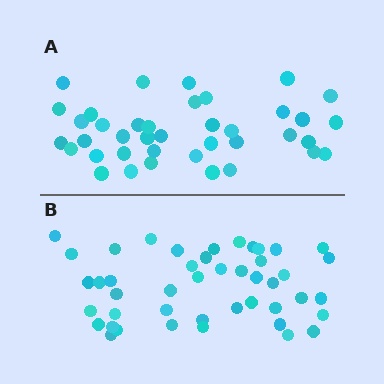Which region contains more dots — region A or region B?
Region B (the bottom region) has more dots.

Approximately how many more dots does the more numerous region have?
Region B has about 6 more dots than region A.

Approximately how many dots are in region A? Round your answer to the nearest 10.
About 40 dots. (The exact count is 39, which rounds to 40.)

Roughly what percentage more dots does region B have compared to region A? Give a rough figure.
About 15% more.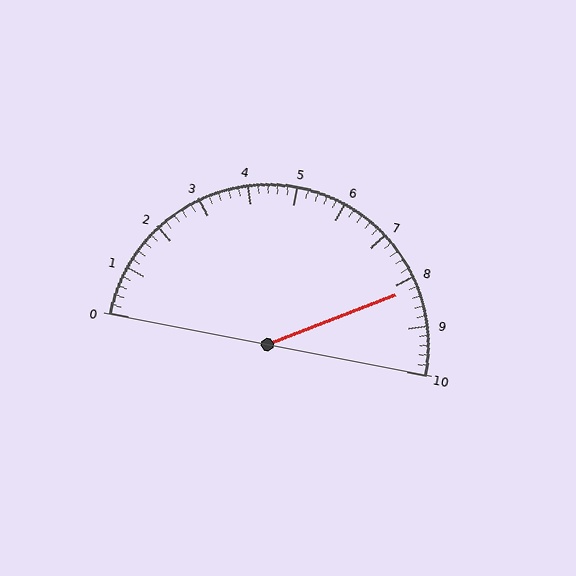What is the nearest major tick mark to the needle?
The nearest major tick mark is 8.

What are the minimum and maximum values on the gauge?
The gauge ranges from 0 to 10.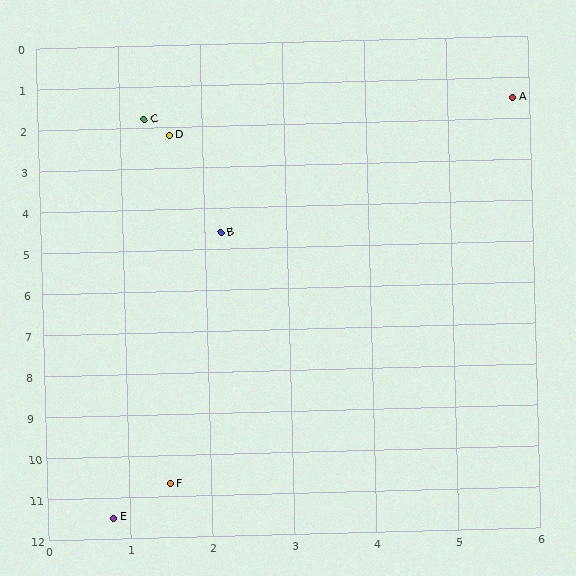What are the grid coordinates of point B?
Point B is at approximately (2.2, 4.6).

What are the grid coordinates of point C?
Point C is at approximately (1.3, 1.8).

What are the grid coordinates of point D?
Point D is at approximately (1.6, 2.2).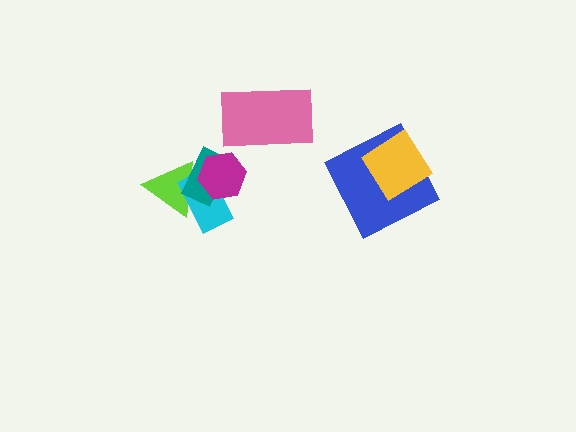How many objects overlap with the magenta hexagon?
3 objects overlap with the magenta hexagon.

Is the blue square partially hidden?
Yes, it is partially covered by another shape.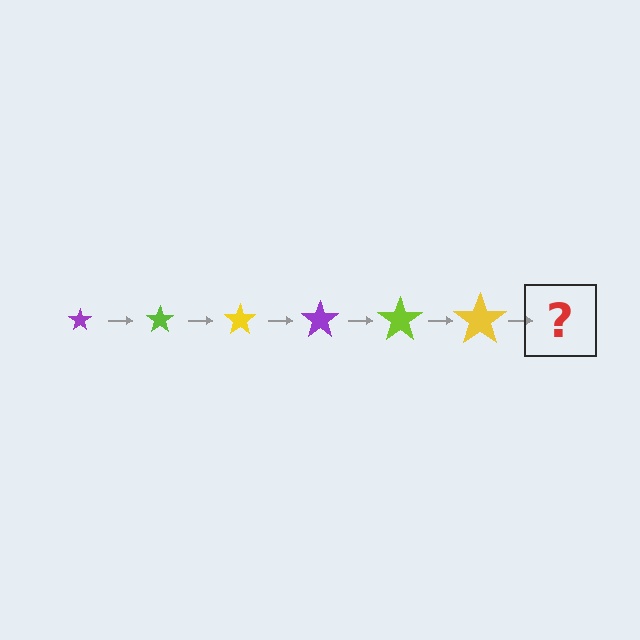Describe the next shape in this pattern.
It should be a purple star, larger than the previous one.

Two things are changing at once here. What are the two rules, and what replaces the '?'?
The two rules are that the star grows larger each step and the color cycles through purple, lime, and yellow. The '?' should be a purple star, larger than the previous one.